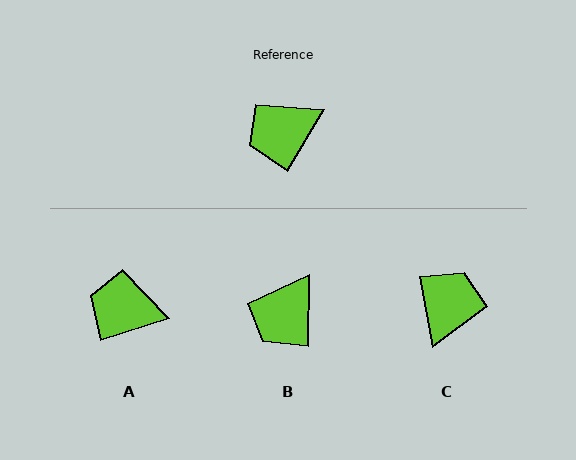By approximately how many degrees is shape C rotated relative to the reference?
Approximately 139 degrees clockwise.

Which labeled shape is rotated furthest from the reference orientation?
C, about 139 degrees away.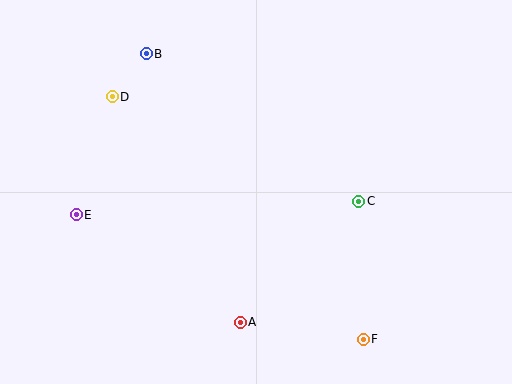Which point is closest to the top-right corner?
Point C is closest to the top-right corner.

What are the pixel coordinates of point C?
Point C is at (359, 201).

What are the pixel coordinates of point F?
Point F is at (363, 339).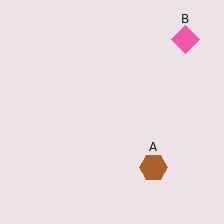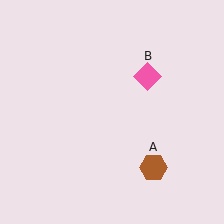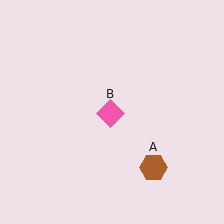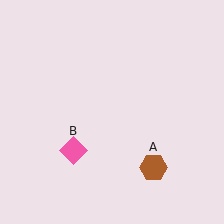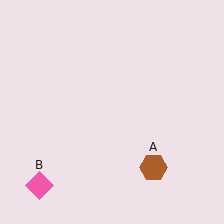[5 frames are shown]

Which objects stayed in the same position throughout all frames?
Brown hexagon (object A) remained stationary.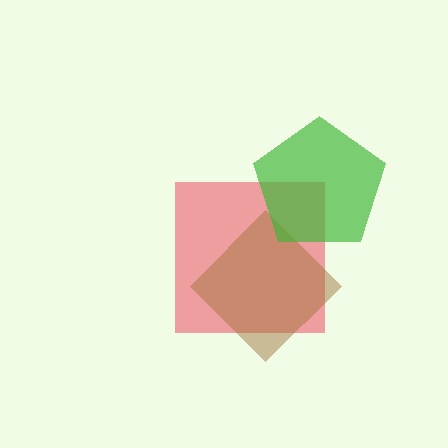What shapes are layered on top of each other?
The layered shapes are: a red square, a brown diamond, a green pentagon.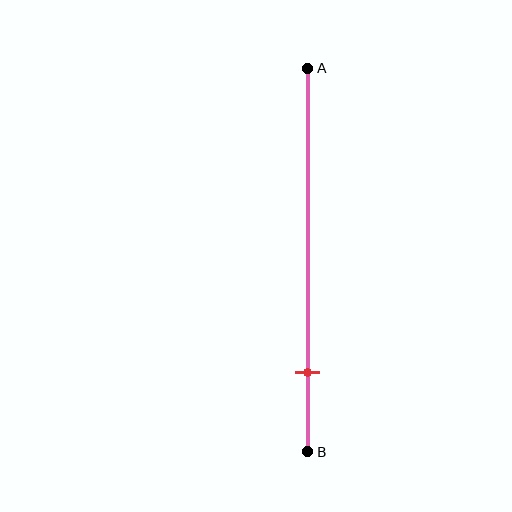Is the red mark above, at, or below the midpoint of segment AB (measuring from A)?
The red mark is below the midpoint of segment AB.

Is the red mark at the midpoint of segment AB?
No, the mark is at about 80% from A, not at the 50% midpoint.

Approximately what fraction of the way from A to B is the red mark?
The red mark is approximately 80% of the way from A to B.